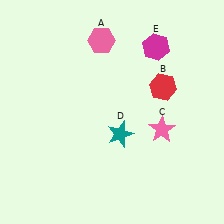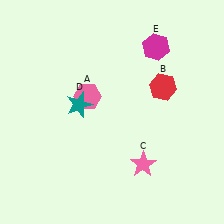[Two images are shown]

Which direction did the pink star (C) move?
The pink star (C) moved down.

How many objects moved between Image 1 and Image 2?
3 objects moved between the two images.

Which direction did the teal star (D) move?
The teal star (D) moved left.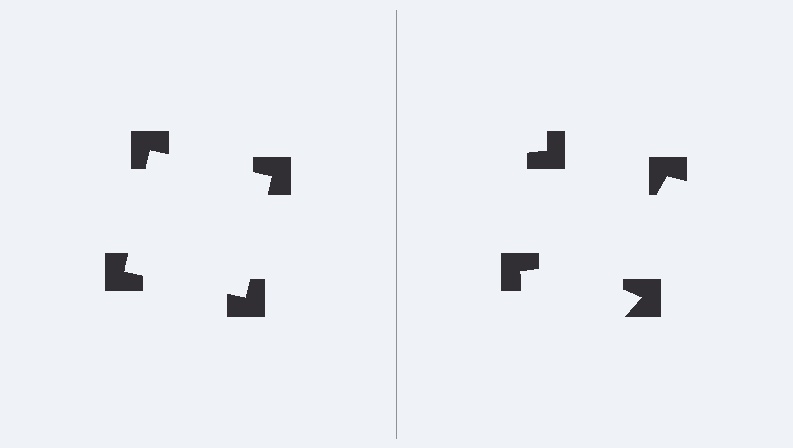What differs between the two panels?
The notched squares are positioned identically on both sides; only the wedge orientations differ. On the left they align to a square; on the right they are misaligned.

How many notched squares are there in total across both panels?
8 — 4 on each side.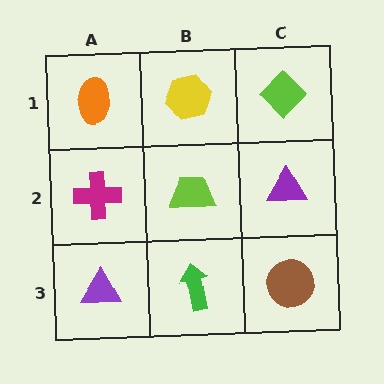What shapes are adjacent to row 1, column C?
A purple triangle (row 2, column C), a yellow hexagon (row 1, column B).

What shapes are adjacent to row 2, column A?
An orange ellipse (row 1, column A), a purple triangle (row 3, column A), a lime trapezoid (row 2, column B).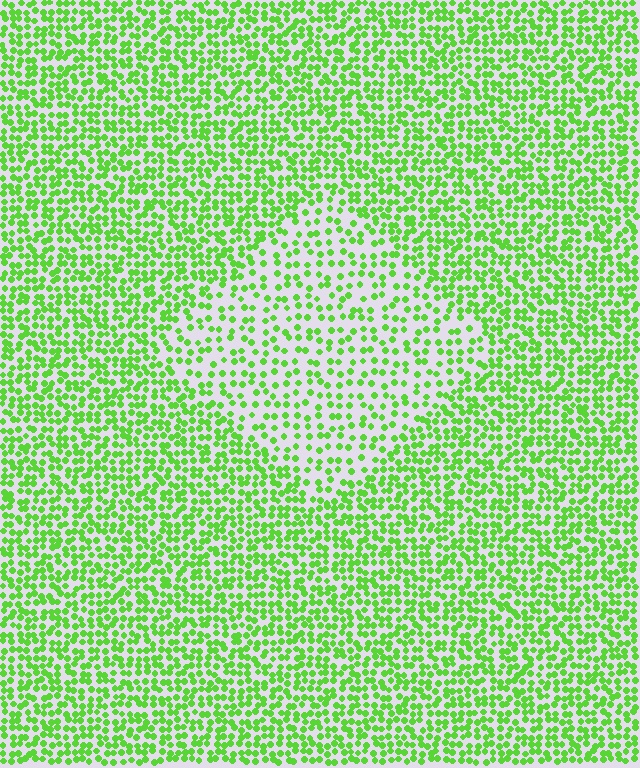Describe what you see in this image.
The image contains small lime elements arranged at two different densities. A diamond-shaped region is visible where the elements are less densely packed than the surrounding area.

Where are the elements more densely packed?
The elements are more densely packed outside the diamond boundary.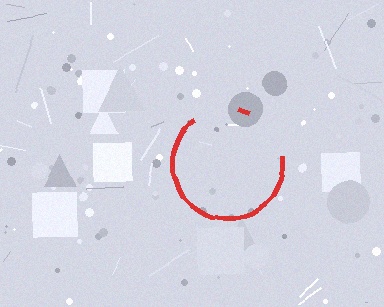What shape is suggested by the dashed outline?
The dashed outline suggests a circle.